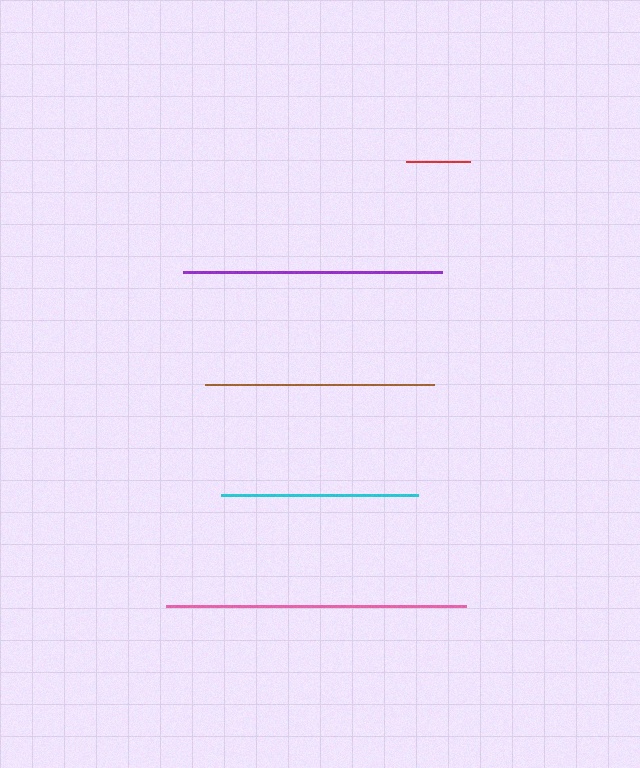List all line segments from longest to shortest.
From longest to shortest: pink, purple, brown, cyan, red.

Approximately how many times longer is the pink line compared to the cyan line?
The pink line is approximately 1.5 times the length of the cyan line.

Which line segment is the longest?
The pink line is the longest at approximately 299 pixels.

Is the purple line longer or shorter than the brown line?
The purple line is longer than the brown line.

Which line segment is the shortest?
The red line is the shortest at approximately 64 pixels.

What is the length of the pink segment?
The pink segment is approximately 299 pixels long.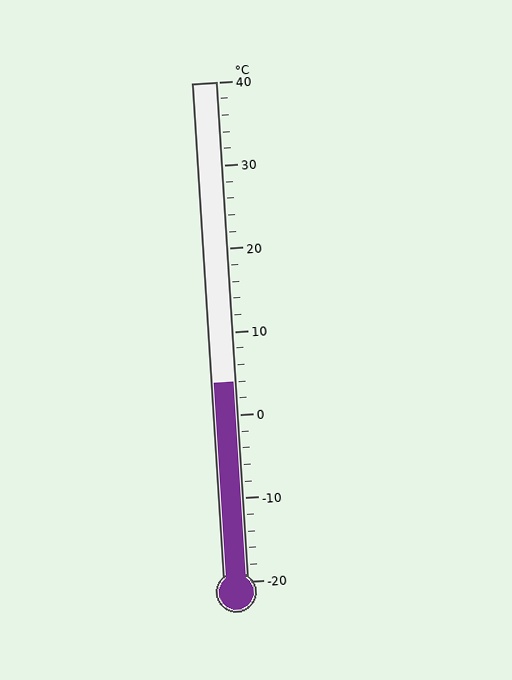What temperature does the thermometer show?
The thermometer shows approximately 4°C.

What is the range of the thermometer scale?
The thermometer scale ranges from -20°C to 40°C.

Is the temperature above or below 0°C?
The temperature is above 0°C.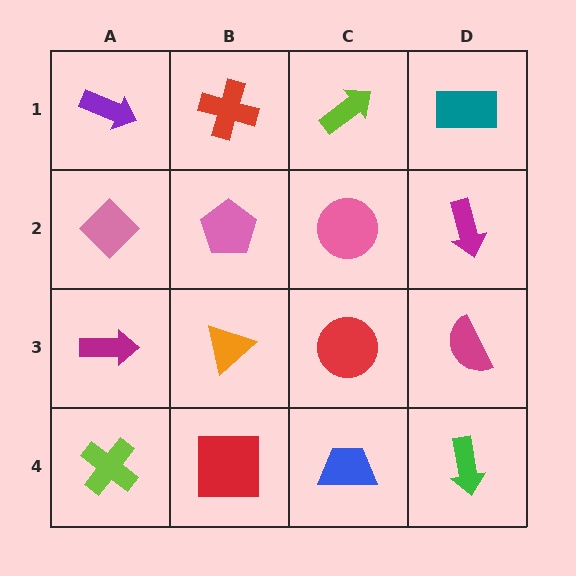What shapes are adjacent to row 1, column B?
A pink pentagon (row 2, column B), a purple arrow (row 1, column A), a lime arrow (row 1, column C).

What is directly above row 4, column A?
A magenta arrow.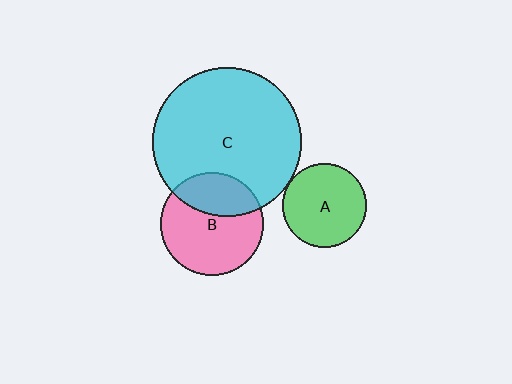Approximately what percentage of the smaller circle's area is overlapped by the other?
Approximately 35%.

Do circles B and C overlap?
Yes.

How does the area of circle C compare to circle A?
Approximately 3.2 times.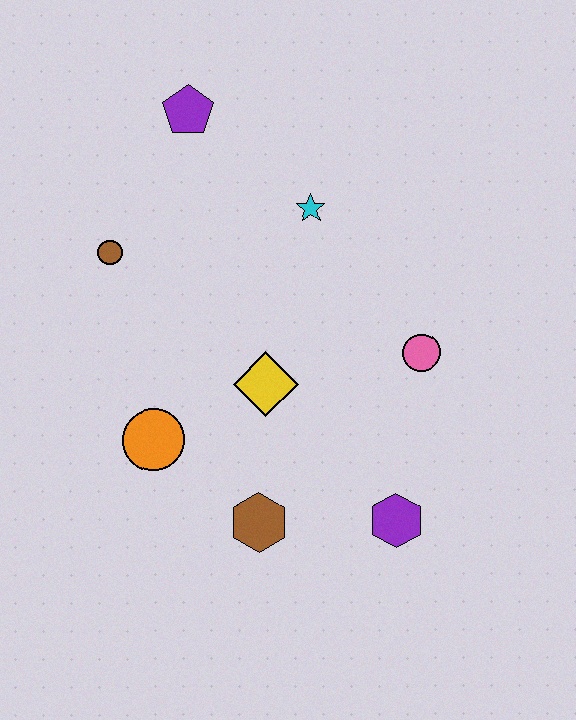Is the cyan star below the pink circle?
No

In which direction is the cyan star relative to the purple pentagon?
The cyan star is to the right of the purple pentagon.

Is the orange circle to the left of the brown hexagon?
Yes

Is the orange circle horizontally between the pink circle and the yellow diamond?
No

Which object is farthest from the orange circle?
The purple pentagon is farthest from the orange circle.